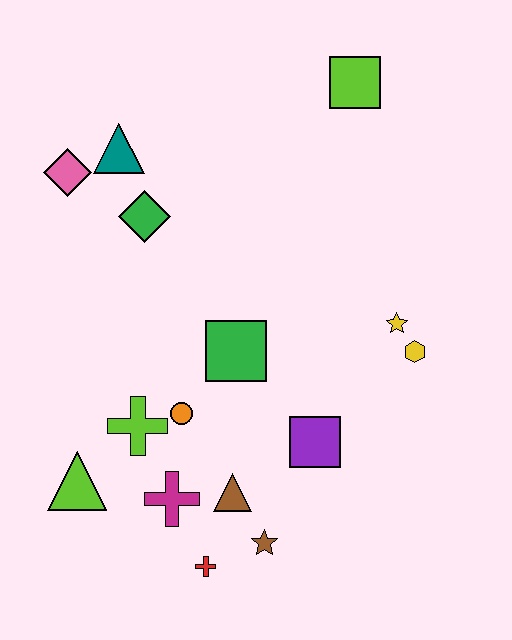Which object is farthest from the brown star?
The lime square is farthest from the brown star.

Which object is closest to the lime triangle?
The lime cross is closest to the lime triangle.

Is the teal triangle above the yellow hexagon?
Yes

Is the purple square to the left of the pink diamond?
No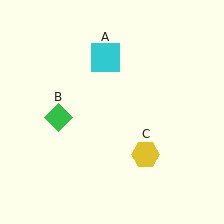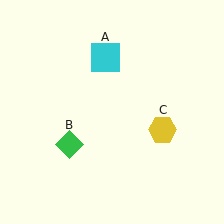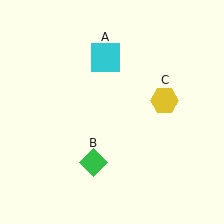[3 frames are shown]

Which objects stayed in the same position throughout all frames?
Cyan square (object A) remained stationary.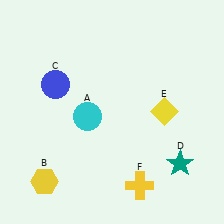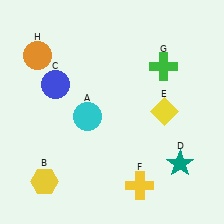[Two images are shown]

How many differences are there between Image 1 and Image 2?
There are 2 differences between the two images.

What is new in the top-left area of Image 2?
An orange circle (H) was added in the top-left area of Image 2.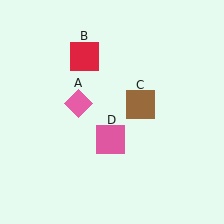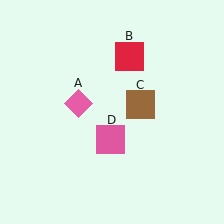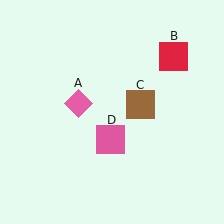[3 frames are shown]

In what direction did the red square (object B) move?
The red square (object B) moved right.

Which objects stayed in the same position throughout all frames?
Pink diamond (object A) and brown square (object C) and pink square (object D) remained stationary.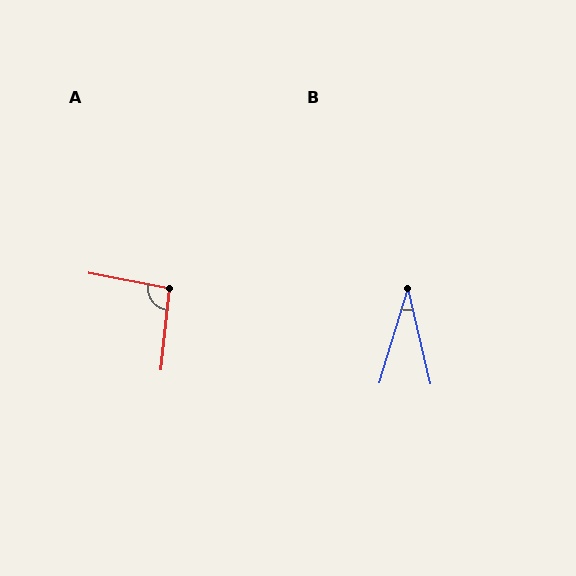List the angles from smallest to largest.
B (30°), A (95°).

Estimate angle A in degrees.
Approximately 95 degrees.